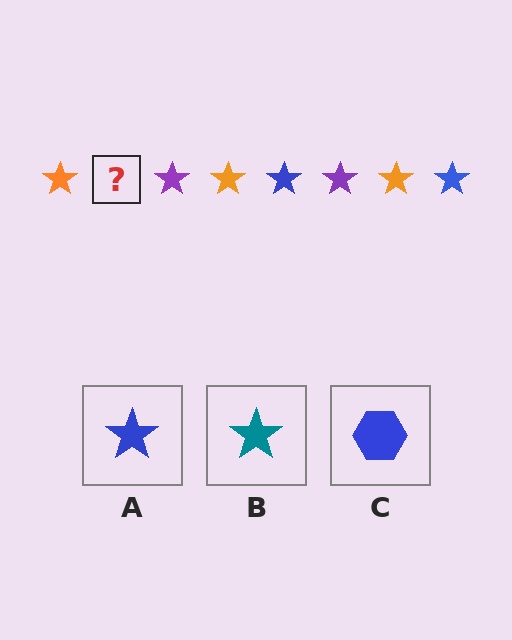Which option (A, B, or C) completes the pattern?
A.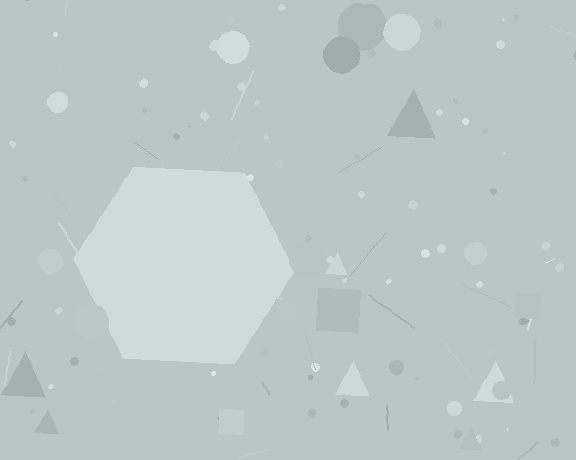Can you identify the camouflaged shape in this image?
The camouflaged shape is a hexagon.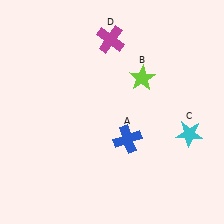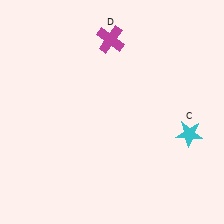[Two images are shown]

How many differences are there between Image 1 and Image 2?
There are 2 differences between the two images.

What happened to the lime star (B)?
The lime star (B) was removed in Image 2. It was in the top-right area of Image 1.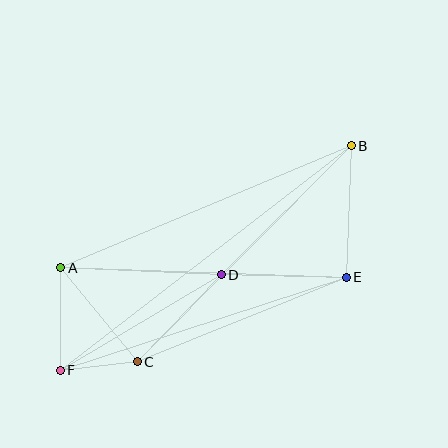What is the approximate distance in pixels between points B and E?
The distance between B and E is approximately 132 pixels.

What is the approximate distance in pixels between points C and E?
The distance between C and E is approximately 225 pixels.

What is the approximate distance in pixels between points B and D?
The distance between B and D is approximately 183 pixels.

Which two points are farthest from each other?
Points B and F are farthest from each other.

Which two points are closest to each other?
Points C and F are closest to each other.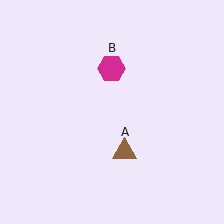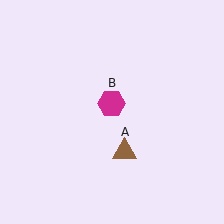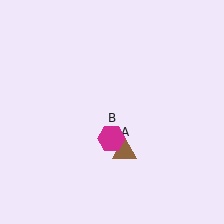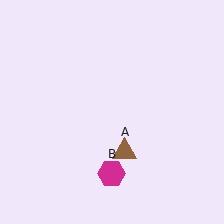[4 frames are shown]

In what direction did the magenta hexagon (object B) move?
The magenta hexagon (object B) moved down.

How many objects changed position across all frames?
1 object changed position: magenta hexagon (object B).